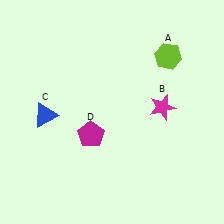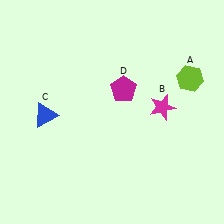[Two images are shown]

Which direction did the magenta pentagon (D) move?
The magenta pentagon (D) moved up.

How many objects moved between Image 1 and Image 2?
2 objects moved between the two images.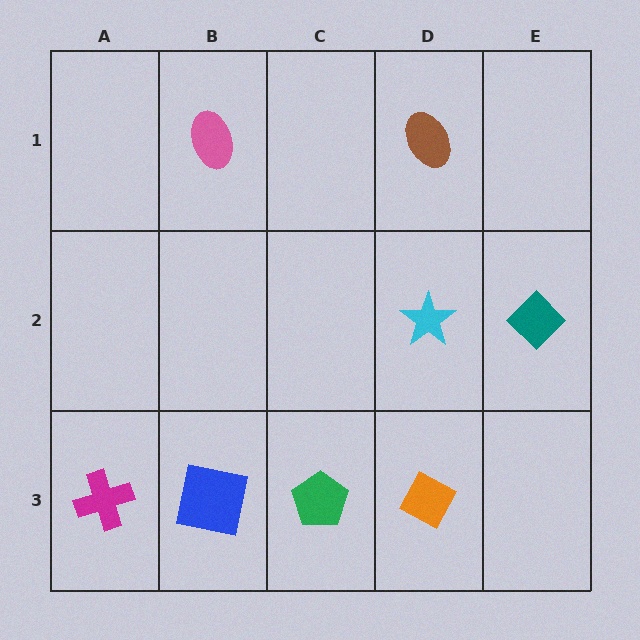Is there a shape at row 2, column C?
No, that cell is empty.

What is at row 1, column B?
A pink ellipse.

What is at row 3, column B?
A blue square.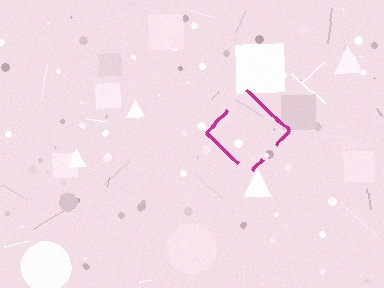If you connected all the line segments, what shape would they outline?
They would outline a diamond.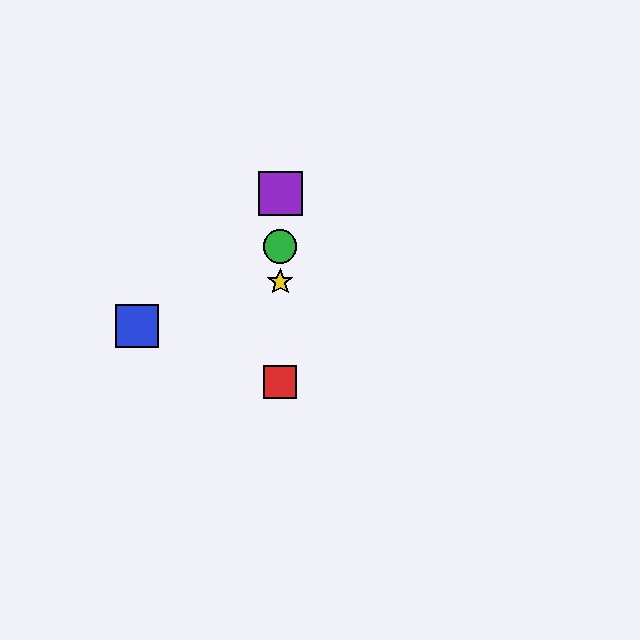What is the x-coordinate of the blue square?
The blue square is at x≈137.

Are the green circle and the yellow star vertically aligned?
Yes, both are at x≈280.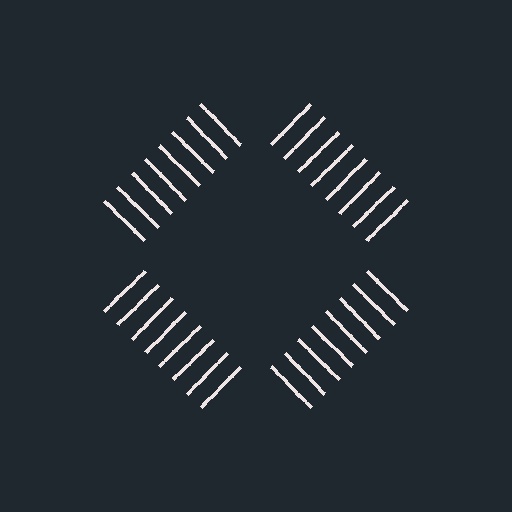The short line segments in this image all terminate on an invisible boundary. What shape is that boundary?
An illusory square — the line segments terminate on its edges but no continuous stroke is drawn.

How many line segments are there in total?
32 — 8 along each of the 4 edges.